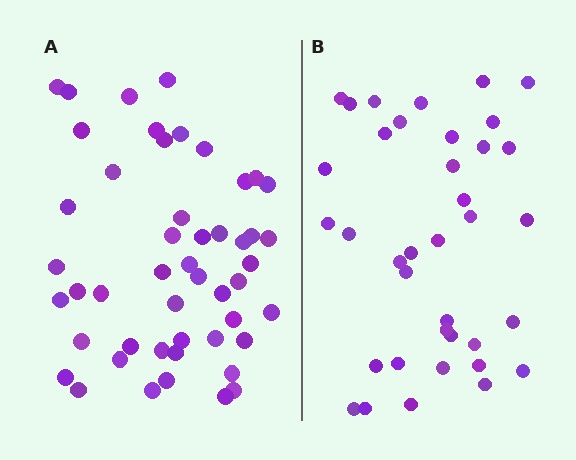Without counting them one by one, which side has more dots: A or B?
Region A (the left region) has more dots.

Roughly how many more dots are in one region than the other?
Region A has roughly 12 or so more dots than region B.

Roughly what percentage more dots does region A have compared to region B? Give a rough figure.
About 30% more.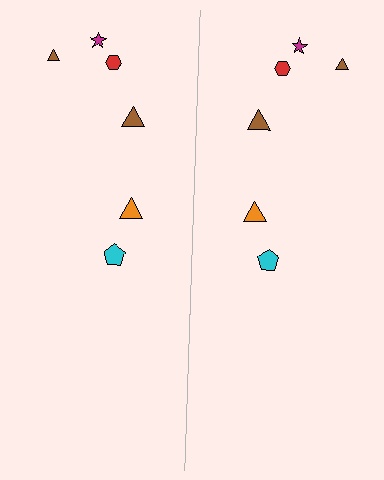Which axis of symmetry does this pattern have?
The pattern has a vertical axis of symmetry running through the center of the image.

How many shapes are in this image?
There are 12 shapes in this image.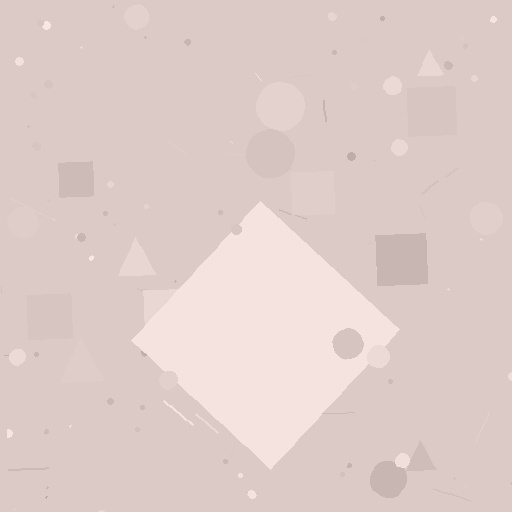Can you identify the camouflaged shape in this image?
The camouflaged shape is a diamond.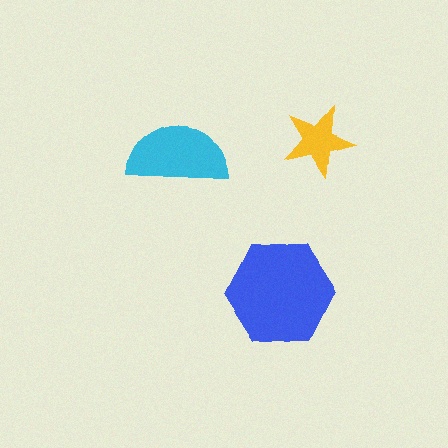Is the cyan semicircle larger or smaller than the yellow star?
Larger.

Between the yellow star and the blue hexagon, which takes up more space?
The blue hexagon.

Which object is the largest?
The blue hexagon.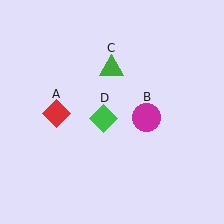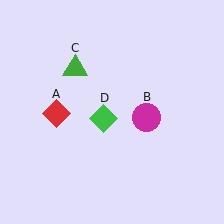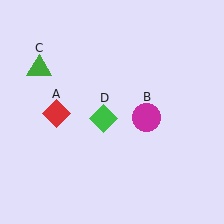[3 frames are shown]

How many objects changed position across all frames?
1 object changed position: green triangle (object C).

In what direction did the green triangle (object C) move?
The green triangle (object C) moved left.